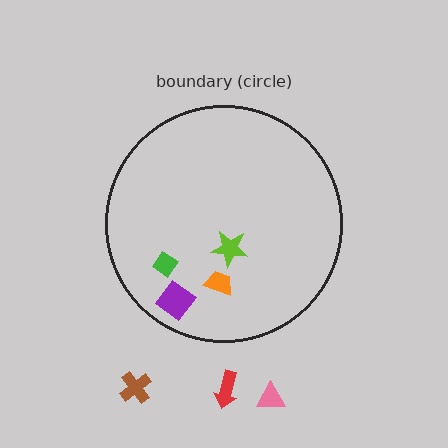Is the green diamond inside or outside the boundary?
Inside.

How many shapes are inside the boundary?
4 inside, 3 outside.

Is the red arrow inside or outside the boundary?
Outside.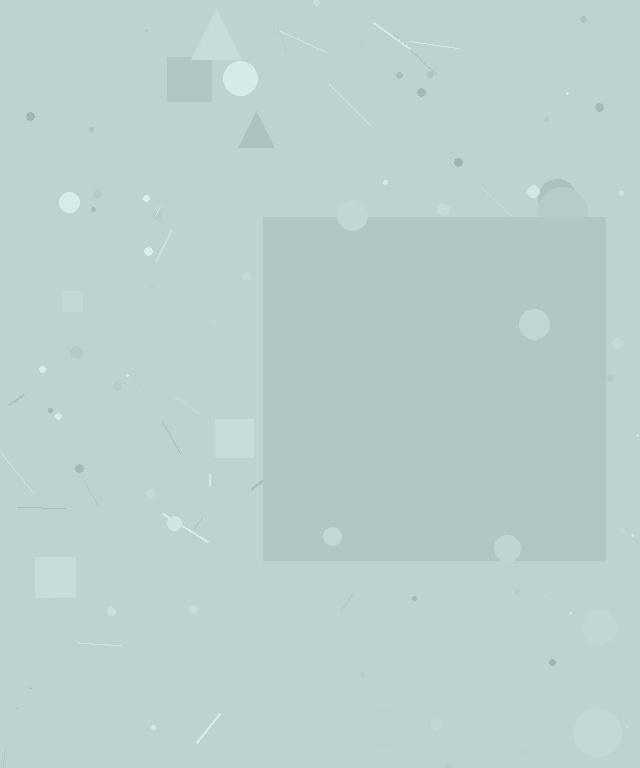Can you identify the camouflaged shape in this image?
The camouflaged shape is a square.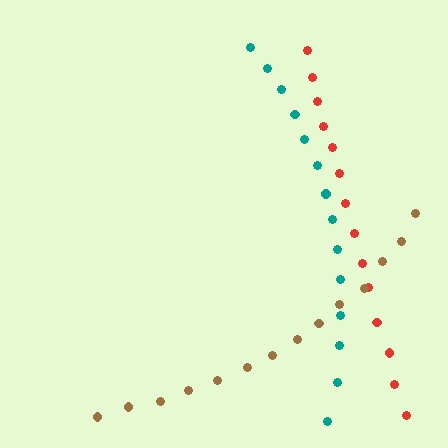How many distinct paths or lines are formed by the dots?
There are 3 distinct paths.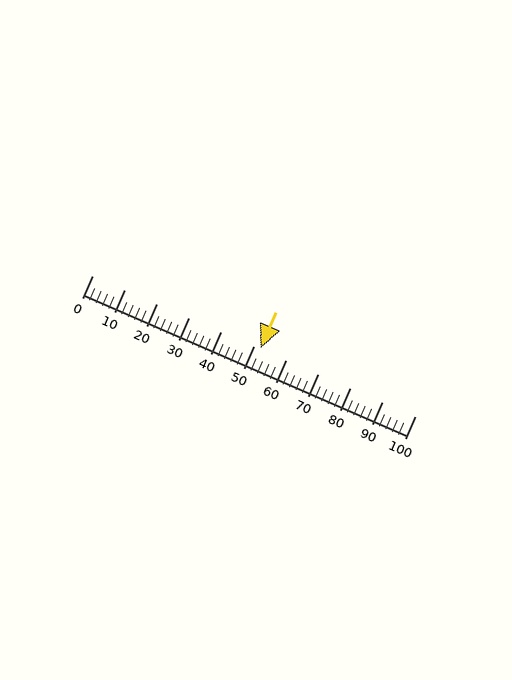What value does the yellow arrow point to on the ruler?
The yellow arrow points to approximately 52.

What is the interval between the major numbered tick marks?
The major tick marks are spaced 10 units apart.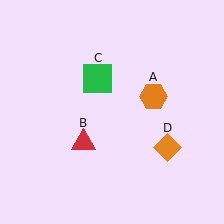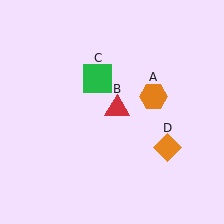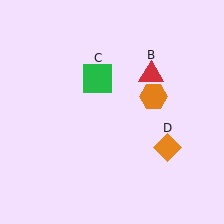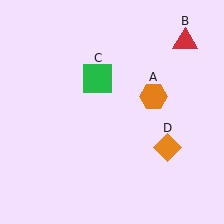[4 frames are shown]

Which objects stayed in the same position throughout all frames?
Orange hexagon (object A) and green square (object C) and orange diamond (object D) remained stationary.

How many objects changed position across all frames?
1 object changed position: red triangle (object B).